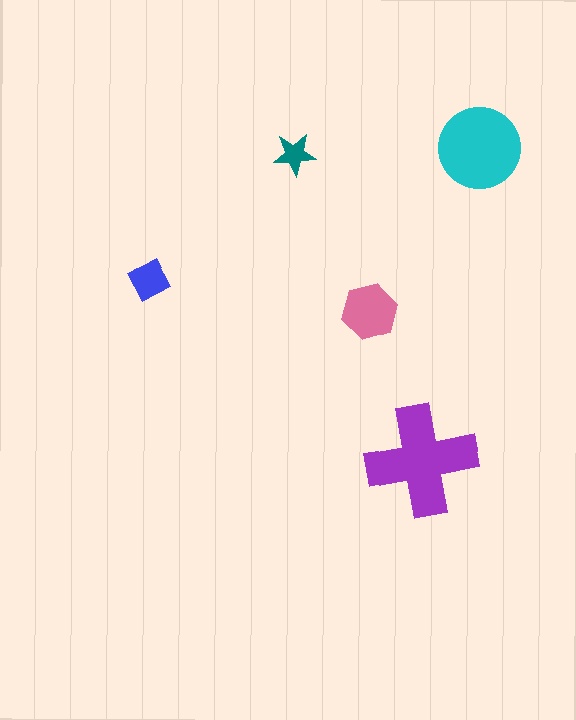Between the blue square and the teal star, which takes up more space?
The blue square.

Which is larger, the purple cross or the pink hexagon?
The purple cross.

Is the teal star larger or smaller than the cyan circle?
Smaller.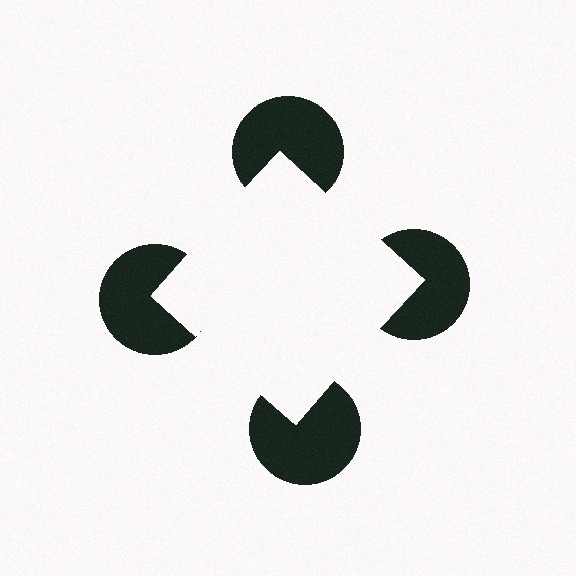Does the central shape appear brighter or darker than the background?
It typically appears slightly brighter than the background, even though no actual brightness change is drawn.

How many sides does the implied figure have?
4 sides.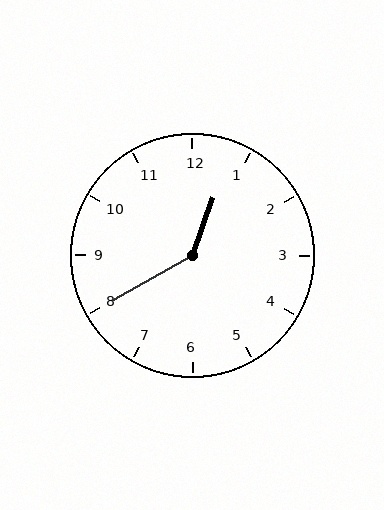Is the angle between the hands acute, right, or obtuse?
It is obtuse.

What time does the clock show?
12:40.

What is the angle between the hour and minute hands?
Approximately 140 degrees.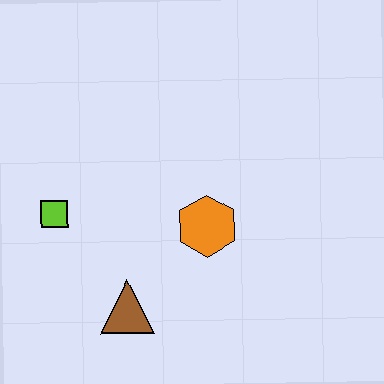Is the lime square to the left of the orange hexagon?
Yes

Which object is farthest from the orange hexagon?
The lime square is farthest from the orange hexagon.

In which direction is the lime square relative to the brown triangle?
The lime square is above the brown triangle.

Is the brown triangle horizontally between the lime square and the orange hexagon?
Yes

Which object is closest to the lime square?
The brown triangle is closest to the lime square.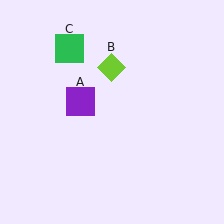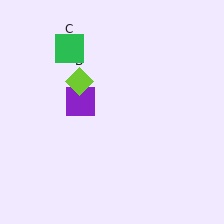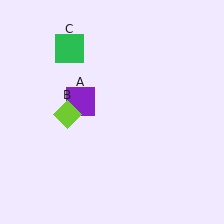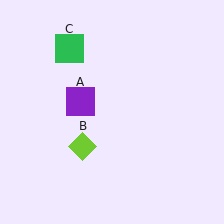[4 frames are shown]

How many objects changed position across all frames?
1 object changed position: lime diamond (object B).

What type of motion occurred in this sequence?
The lime diamond (object B) rotated counterclockwise around the center of the scene.